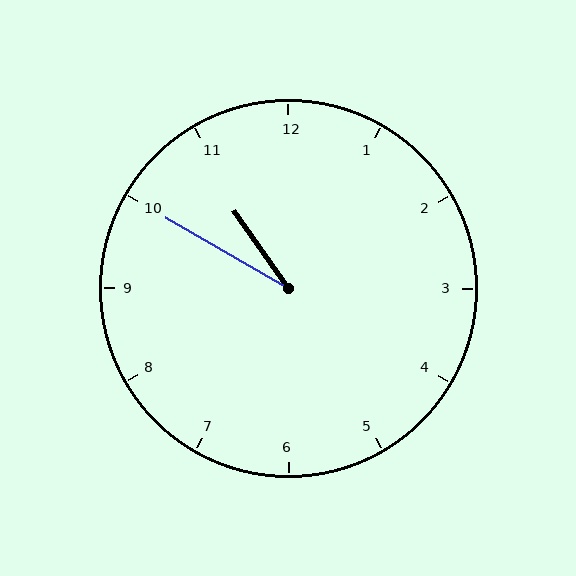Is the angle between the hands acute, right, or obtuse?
It is acute.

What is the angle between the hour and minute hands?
Approximately 25 degrees.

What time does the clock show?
10:50.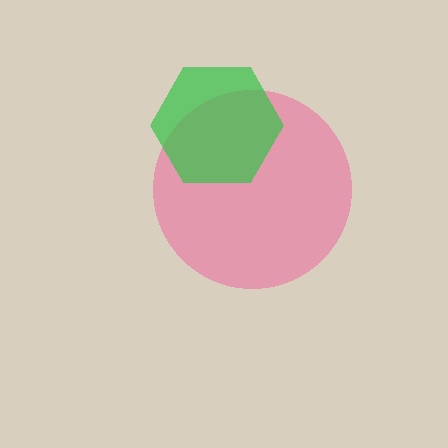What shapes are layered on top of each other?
The layered shapes are: a pink circle, a green hexagon.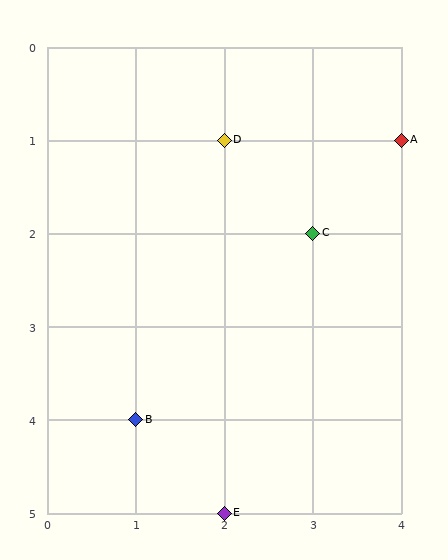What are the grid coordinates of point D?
Point D is at grid coordinates (2, 1).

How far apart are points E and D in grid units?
Points E and D are 4 rows apart.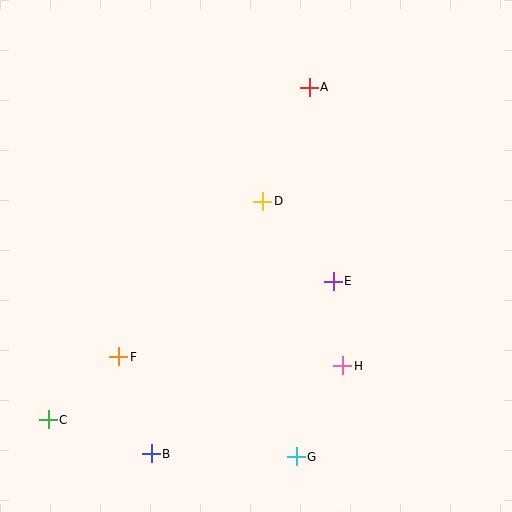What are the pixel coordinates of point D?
Point D is at (263, 201).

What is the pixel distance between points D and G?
The distance between D and G is 258 pixels.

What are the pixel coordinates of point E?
Point E is at (333, 281).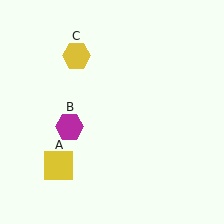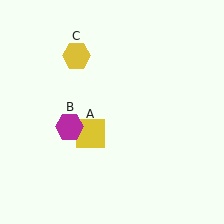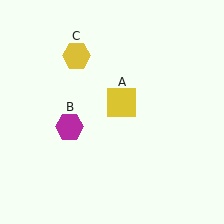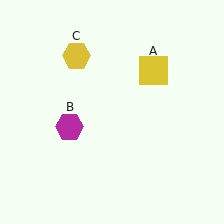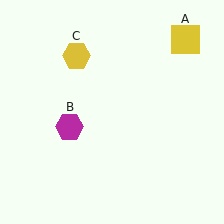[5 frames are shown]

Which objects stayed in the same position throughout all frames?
Magenta hexagon (object B) and yellow hexagon (object C) remained stationary.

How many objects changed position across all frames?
1 object changed position: yellow square (object A).